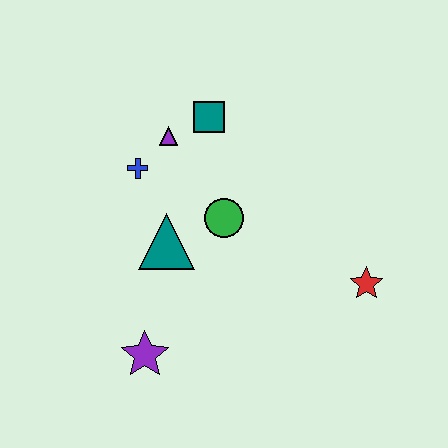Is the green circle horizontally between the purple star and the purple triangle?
No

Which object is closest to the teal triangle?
The green circle is closest to the teal triangle.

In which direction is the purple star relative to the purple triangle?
The purple star is below the purple triangle.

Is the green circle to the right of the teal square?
Yes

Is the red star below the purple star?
No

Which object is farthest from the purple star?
The teal square is farthest from the purple star.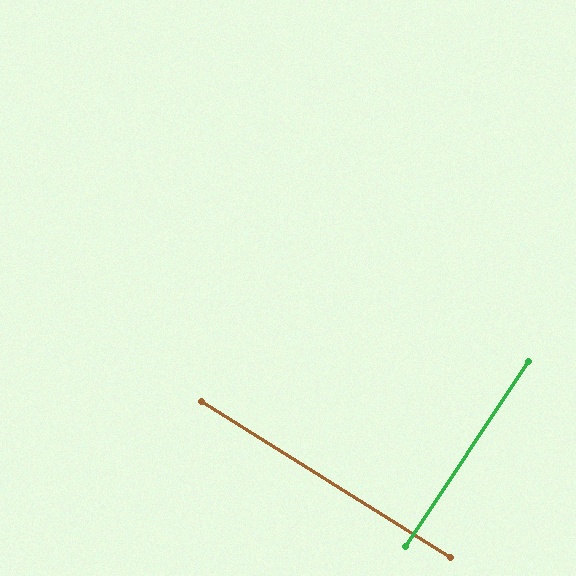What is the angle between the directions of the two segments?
Approximately 88 degrees.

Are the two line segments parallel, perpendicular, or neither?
Perpendicular — they meet at approximately 88°.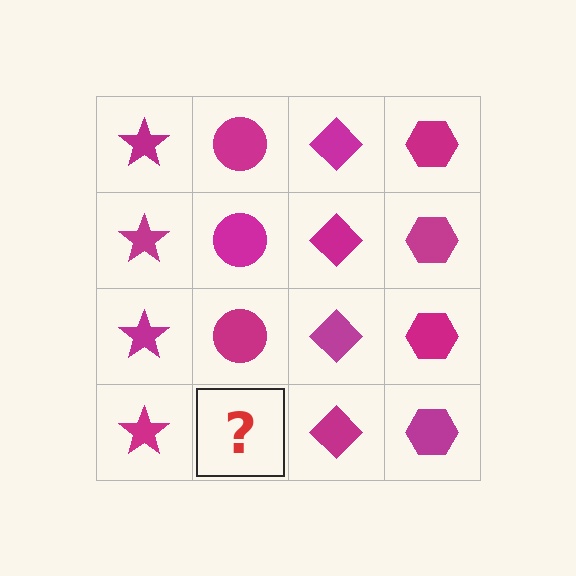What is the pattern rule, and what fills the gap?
The rule is that each column has a consistent shape. The gap should be filled with a magenta circle.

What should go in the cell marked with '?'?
The missing cell should contain a magenta circle.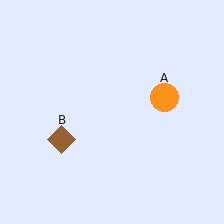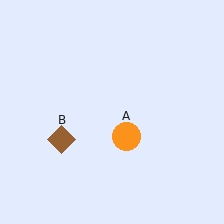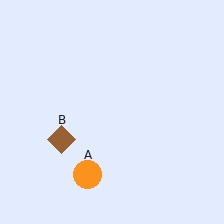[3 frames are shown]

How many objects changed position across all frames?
1 object changed position: orange circle (object A).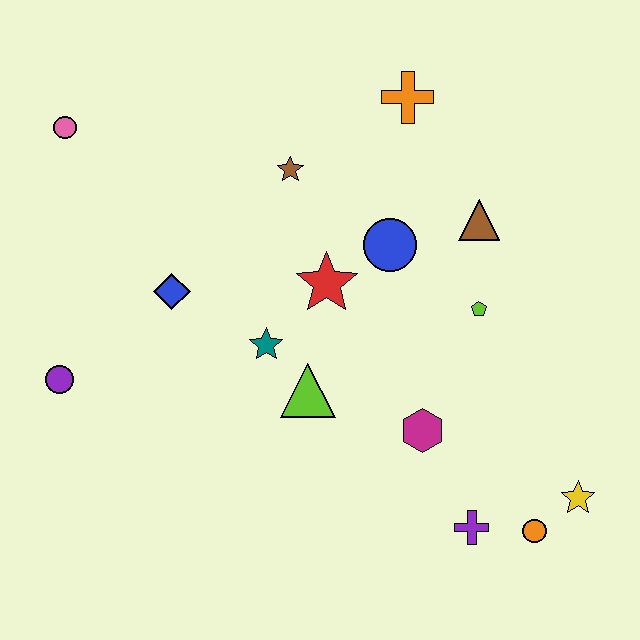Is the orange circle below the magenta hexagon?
Yes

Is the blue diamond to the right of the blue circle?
No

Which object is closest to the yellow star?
The orange circle is closest to the yellow star.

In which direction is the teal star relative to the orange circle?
The teal star is to the left of the orange circle.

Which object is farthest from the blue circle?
The purple circle is farthest from the blue circle.